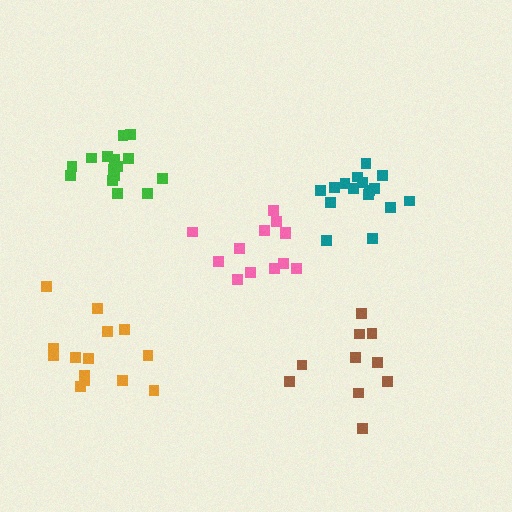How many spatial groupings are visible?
There are 5 spatial groupings.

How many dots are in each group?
Group 1: 16 dots, Group 2: 13 dots, Group 3: 10 dots, Group 4: 14 dots, Group 5: 15 dots (68 total).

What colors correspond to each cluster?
The clusters are colored: teal, pink, brown, orange, green.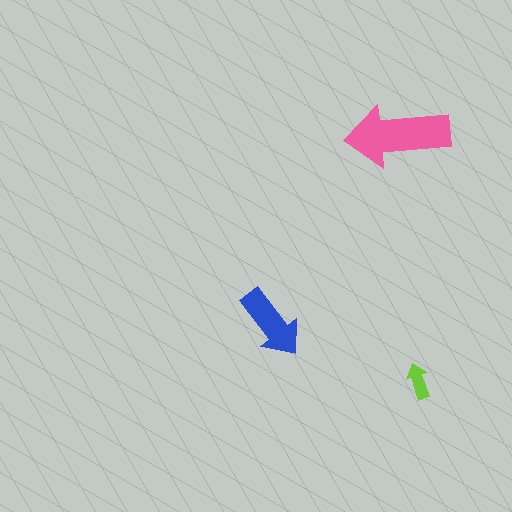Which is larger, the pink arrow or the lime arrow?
The pink one.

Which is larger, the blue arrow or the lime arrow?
The blue one.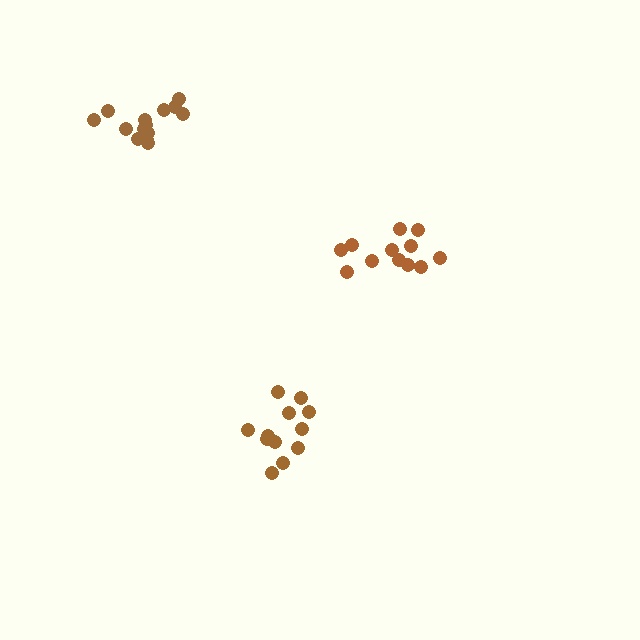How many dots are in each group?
Group 1: 12 dots, Group 2: 12 dots, Group 3: 14 dots (38 total).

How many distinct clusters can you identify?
There are 3 distinct clusters.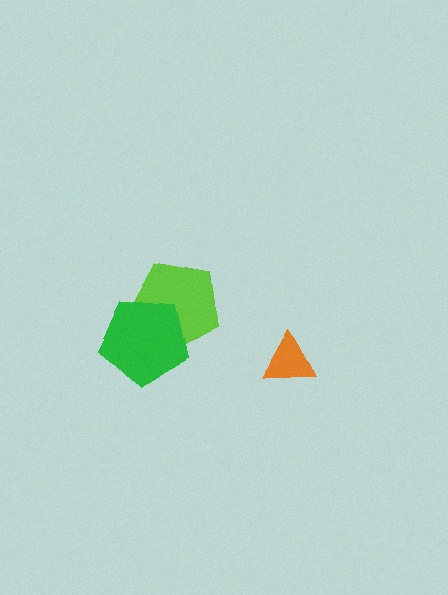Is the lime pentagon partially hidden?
Yes, it is partially covered by another shape.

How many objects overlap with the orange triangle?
0 objects overlap with the orange triangle.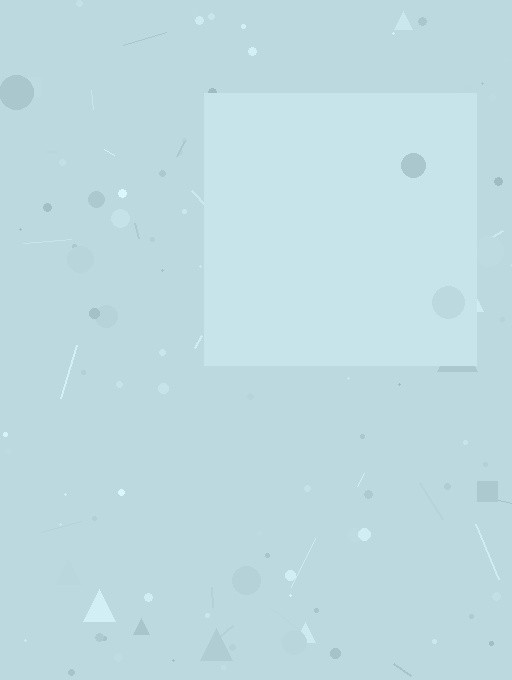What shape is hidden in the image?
A square is hidden in the image.